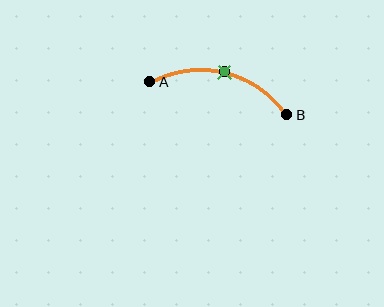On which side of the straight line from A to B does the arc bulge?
The arc bulges above the straight line connecting A and B.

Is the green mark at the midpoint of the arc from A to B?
Yes. The green mark lies on the arc at equal arc-length from both A and B — it is the arc midpoint.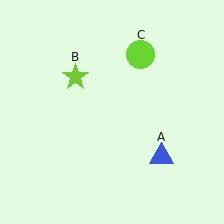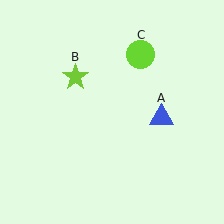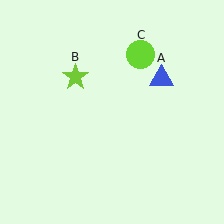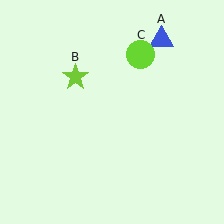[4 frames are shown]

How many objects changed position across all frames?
1 object changed position: blue triangle (object A).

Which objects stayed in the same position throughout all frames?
Lime star (object B) and lime circle (object C) remained stationary.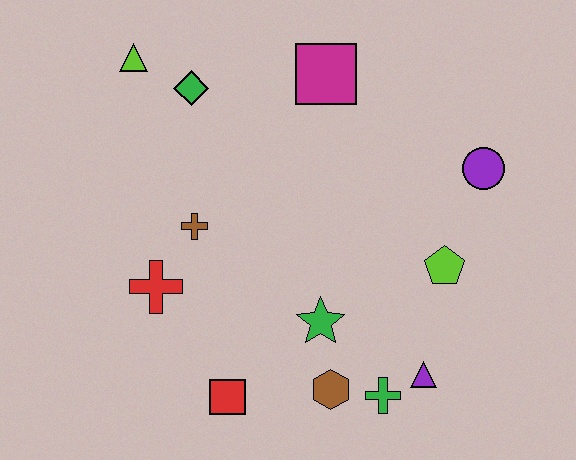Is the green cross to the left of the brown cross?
No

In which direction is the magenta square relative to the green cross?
The magenta square is above the green cross.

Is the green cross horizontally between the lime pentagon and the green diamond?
Yes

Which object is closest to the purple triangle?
The green cross is closest to the purple triangle.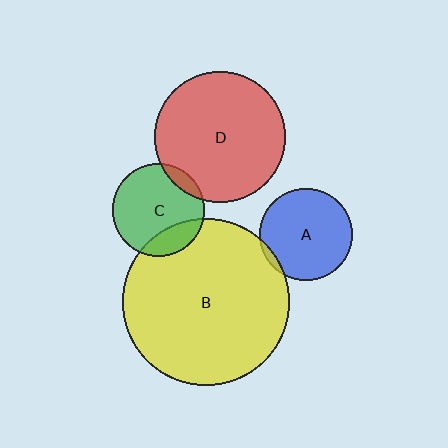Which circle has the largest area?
Circle B (yellow).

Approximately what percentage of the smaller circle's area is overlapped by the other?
Approximately 20%.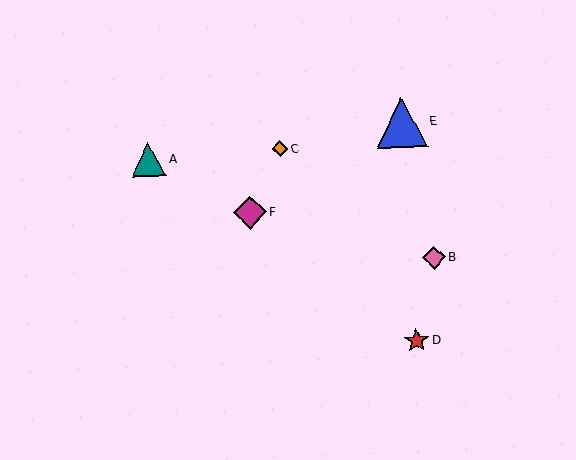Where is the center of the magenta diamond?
The center of the magenta diamond is at (250, 212).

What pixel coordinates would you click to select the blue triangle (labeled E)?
Click at (402, 122) to select the blue triangle E.